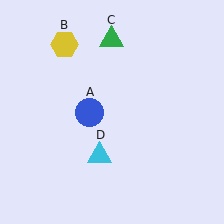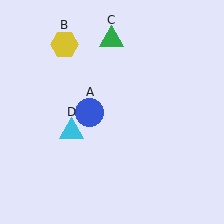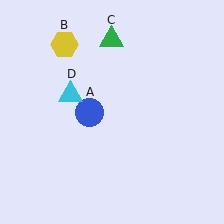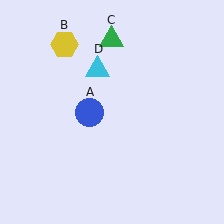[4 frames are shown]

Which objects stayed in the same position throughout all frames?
Blue circle (object A) and yellow hexagon (object B) and green triangle (object C) remained stationary.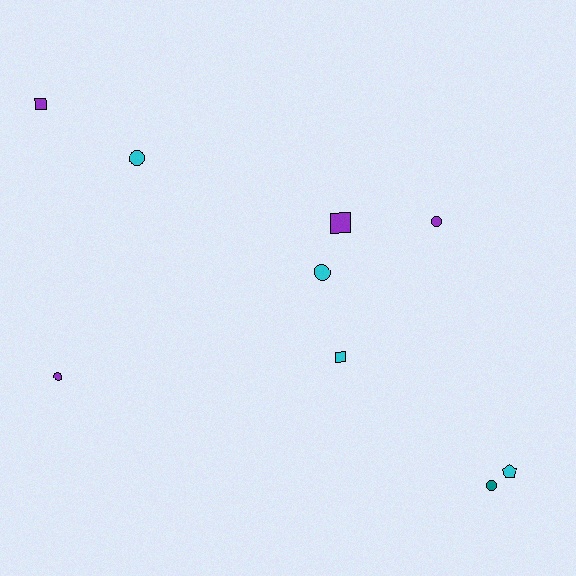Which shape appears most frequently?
Circle, with 5 objects.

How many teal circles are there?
There is 1 teal circle.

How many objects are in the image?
There are 9 objects.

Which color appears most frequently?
Purple, with 4 objects.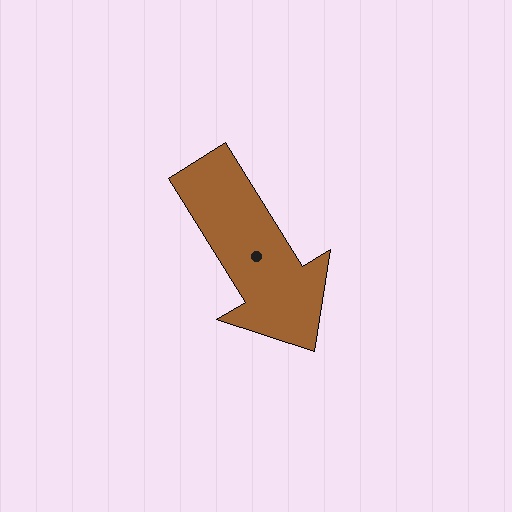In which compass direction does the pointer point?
Southeast.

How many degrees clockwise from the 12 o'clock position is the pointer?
Approximately 148 degrees.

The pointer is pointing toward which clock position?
Roughly 5 o'clock.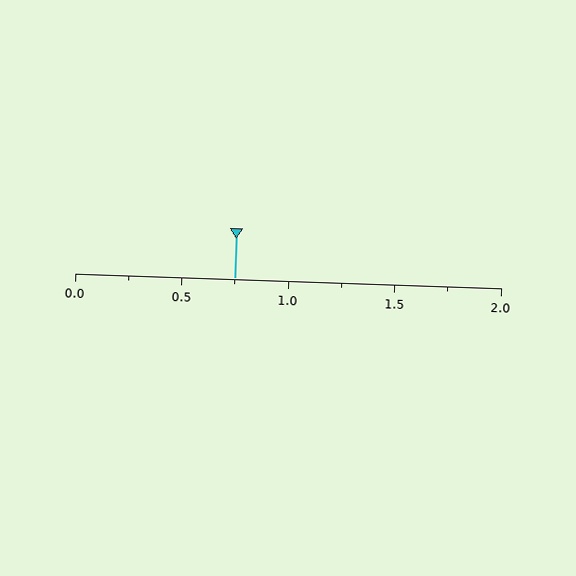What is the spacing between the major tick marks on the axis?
The major ticks are spaced 0.5 apart.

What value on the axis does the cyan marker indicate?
The marker indicates approximately 0.75.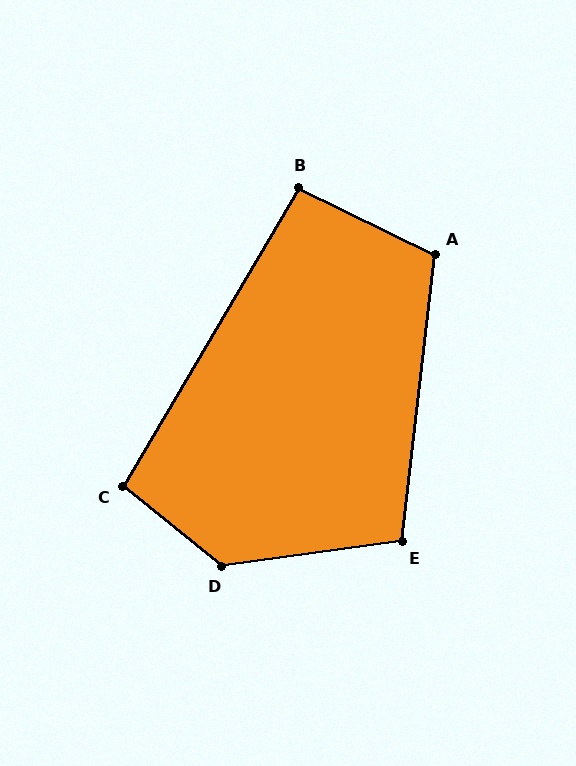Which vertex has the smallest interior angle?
B, at approximately 95 degrees.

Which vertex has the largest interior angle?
D, at approximately 133 degrees.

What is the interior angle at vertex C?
Approximately 98 degrees (obtuse).